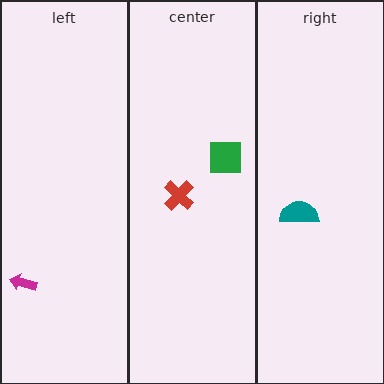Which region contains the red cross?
The center region.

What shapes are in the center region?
The green square, the red cross.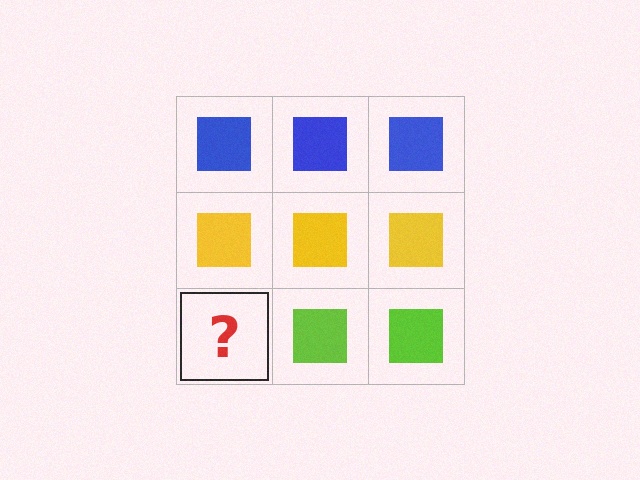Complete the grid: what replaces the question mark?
The question mark should be replaced with a lime square.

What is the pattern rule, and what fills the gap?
The rule is that each row has a consistent color. The gap should be filled with a lime square.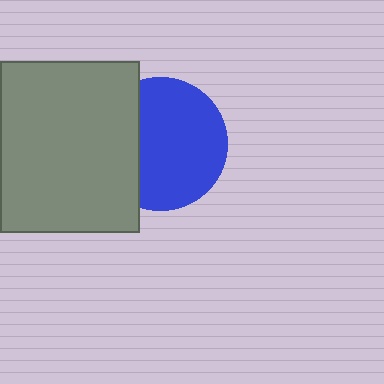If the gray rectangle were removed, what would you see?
You would see the complete blue circle.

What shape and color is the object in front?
The object in front is a gray rectangle.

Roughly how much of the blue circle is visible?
Most of it is visible (roughly 70%).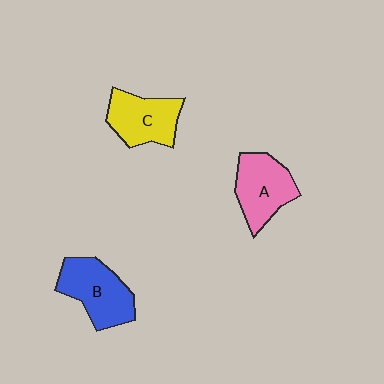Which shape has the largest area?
Shape B (blue).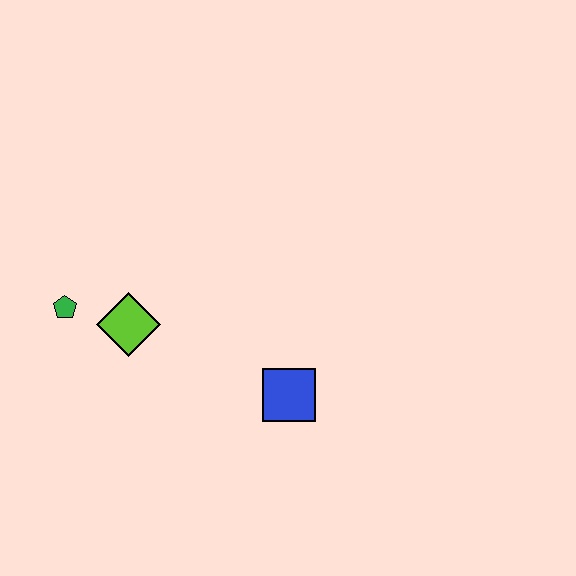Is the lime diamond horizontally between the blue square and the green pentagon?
Yes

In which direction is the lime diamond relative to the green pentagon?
The lime diamond is to the right of the green pentagon.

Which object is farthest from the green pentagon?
The blue square is farthest from the green pentagon.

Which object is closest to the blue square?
The lime diamond is closest to the blue square.